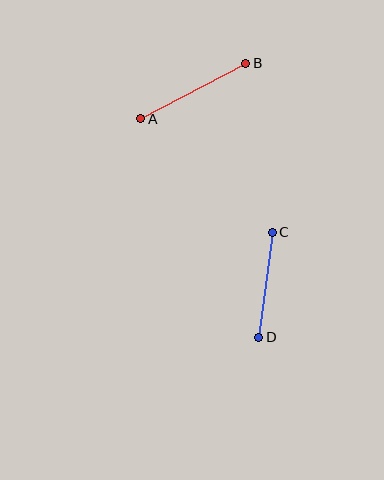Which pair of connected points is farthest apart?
Points A and B are farthest apart.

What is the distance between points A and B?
The distance is approximately 119 pixels.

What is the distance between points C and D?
The distance is approximately 106 pixels.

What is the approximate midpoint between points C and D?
The midpoint is at approximately (265, 285) pixels.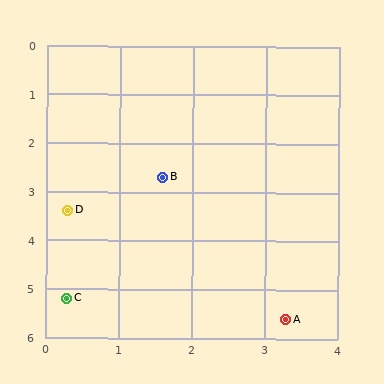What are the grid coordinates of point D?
Point D is at approximately (0.3, 3.4).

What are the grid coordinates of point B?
Point B is at approximately (1.6, 2.7).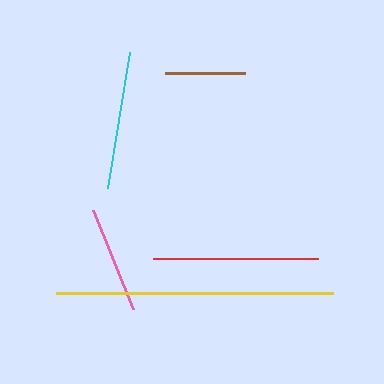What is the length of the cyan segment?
The cyan segment is approximately 138 pixels long.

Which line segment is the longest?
The yellow line is the longest at approximately 277 pixels.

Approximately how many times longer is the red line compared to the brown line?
The red line is approximately 2.0 times the length of the brown line.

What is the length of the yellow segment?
The yellow segment is approximately 277 pixels long.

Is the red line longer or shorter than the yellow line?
The yellow line is longer than the red line.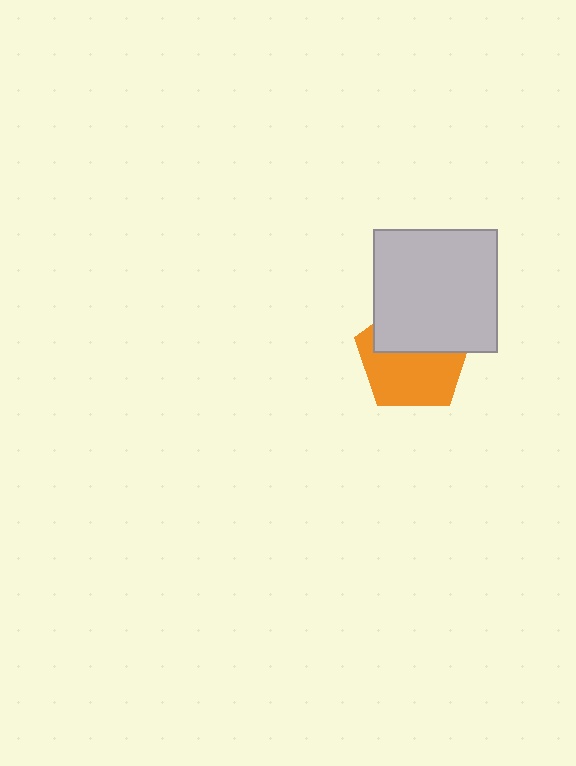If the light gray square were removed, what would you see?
You would see the complete orange pentagon.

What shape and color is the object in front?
The object in front is a light gray square.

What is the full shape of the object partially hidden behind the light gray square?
The partially hidden object is an orange pentagon.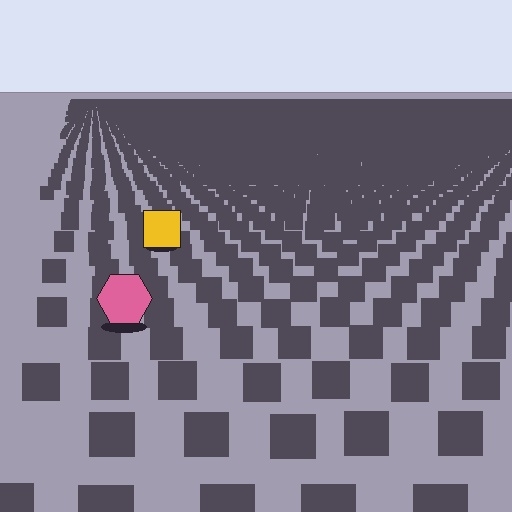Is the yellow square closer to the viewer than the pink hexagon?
No. The pink hexagon is closer — you can tell from the texture gradient: the ground texture is coarser near it.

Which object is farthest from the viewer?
The yellow square is farthest from the viewer. It appears smaller and the ground texture around it is denser.